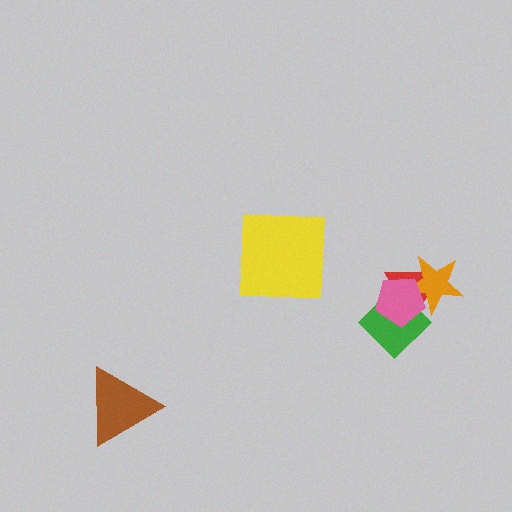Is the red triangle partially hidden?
Yes, it is partially covered by another shape.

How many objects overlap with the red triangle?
3 objects overlap with the red triangle.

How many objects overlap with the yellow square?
0 objects overlap with the yellow square.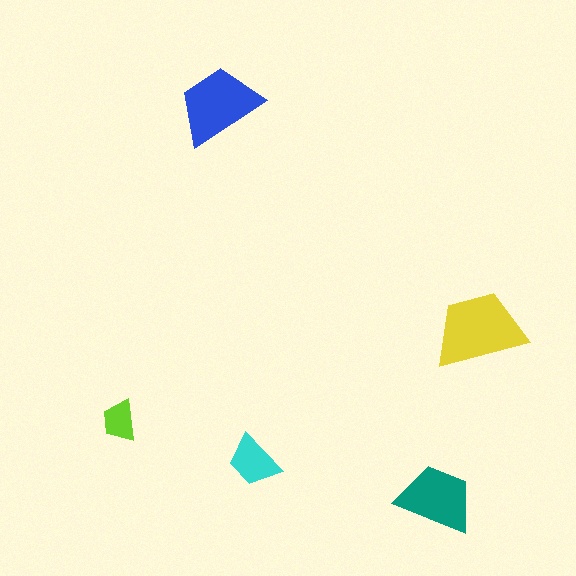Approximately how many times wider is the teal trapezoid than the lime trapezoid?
About 2 times wider.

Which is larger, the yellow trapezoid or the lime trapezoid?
The yellow one.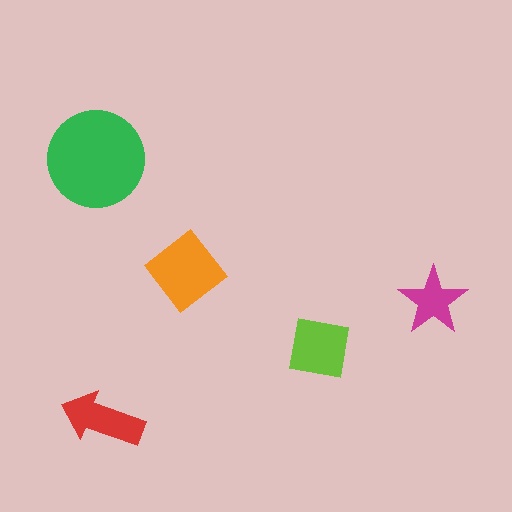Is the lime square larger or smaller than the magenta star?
Larger.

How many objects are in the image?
There are 5 objects in the image.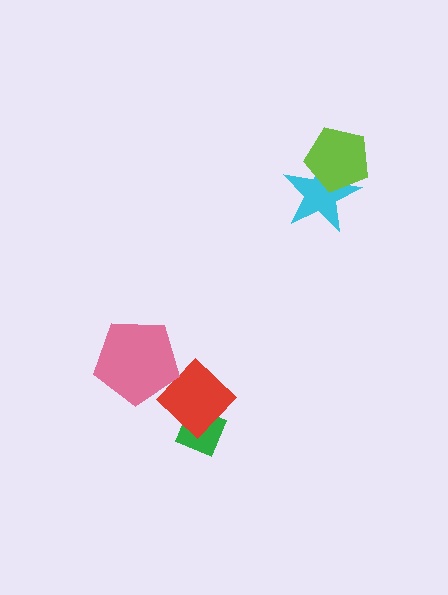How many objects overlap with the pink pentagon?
0 objects overlap with the pink pentagon.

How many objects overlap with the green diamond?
1 object overlaps with the green diamond.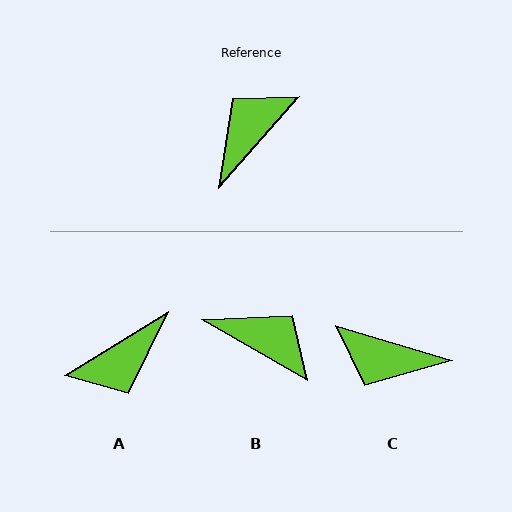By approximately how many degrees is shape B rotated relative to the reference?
Approximately 79 degrees clockwise.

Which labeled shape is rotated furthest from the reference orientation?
A, about 162 degrees away.